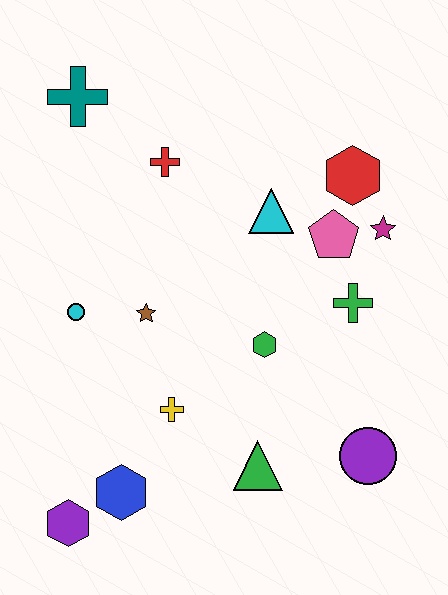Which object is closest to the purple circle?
The green triangle is closest to the purple circle.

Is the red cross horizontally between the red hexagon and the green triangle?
No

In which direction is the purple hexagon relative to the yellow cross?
The purple hexagon is below the yellow cross.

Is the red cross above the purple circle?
Yes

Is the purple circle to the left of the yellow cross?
No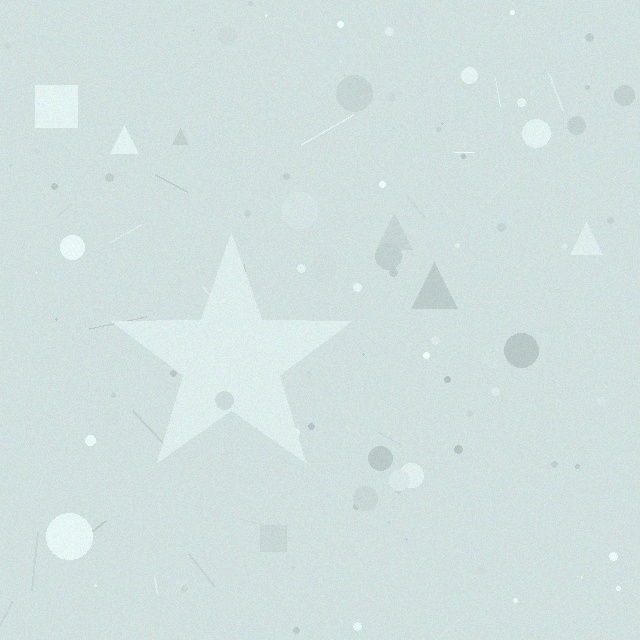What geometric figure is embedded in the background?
A star is embedded in the background.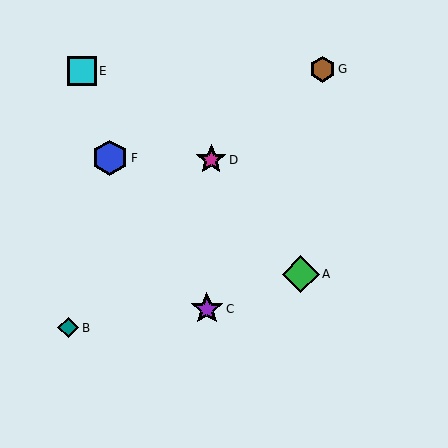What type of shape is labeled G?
Shape G is a brown hexagon.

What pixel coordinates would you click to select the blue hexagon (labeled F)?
Click at (110, 158) to select the blue hexagon F.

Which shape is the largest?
The green diamond (labeled A) is the largest.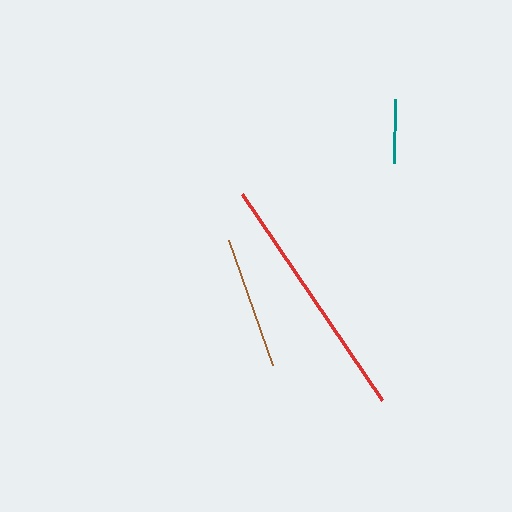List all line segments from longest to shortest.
From longest to shortest: red, brown, teal.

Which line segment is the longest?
The red line is the longest at approximately 249 pixels.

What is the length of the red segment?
The red segment is approximately 249 pixels long.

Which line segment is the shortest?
The teal line is the shortest at approximately 64 pixels.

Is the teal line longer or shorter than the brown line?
The brown line is longer than the teal line.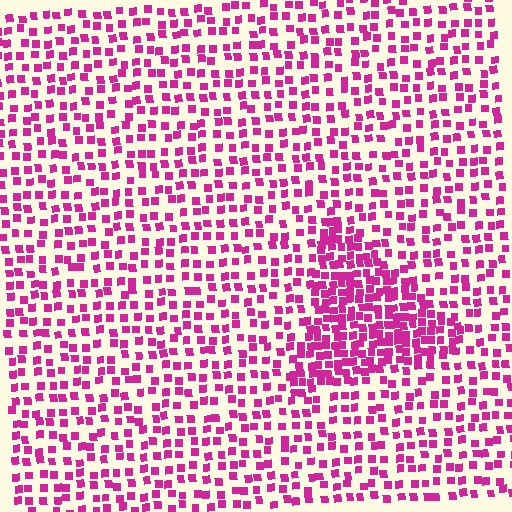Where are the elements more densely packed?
The elements are more densely packed inside the triangle boundary.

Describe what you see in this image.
The image contains small magenta elements arranged at two different densities. A triangle-shaped region is visible where the elements are more densely packed than the surrounding area.